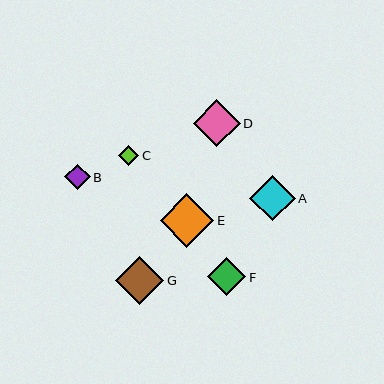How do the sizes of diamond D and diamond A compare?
Diamond D and diamond A are approximately the same size.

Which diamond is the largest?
Diamond E is the largest with a size of approximately 53 pixels.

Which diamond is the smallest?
Diamond C is the smallest with a size of approximately 20 pixels.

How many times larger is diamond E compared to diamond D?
Diamond E is approximately 1.1 times the size of diamond D.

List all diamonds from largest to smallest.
From largest to smallest: E, G, D, A, F, B, C.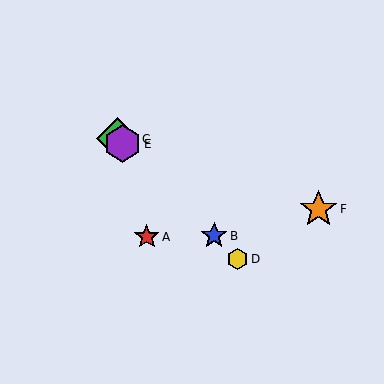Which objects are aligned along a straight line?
Objects B, C, D, E are aligned along a straight line.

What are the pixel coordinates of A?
Object A is at (147, 237).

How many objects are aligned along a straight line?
4 objects (B, C, D, E) are aligned along a straight line.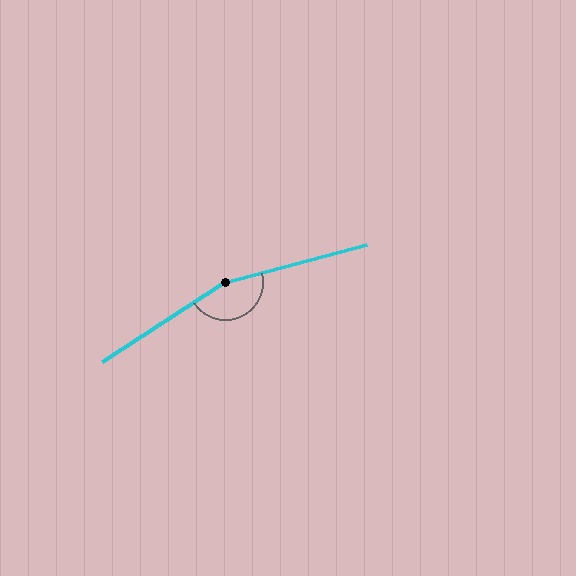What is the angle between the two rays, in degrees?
Approximately 162 degrees.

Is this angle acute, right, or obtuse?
It is obtuse.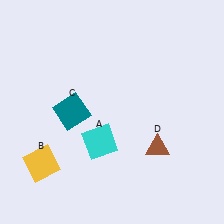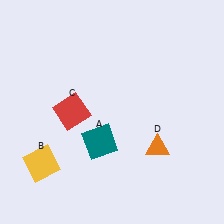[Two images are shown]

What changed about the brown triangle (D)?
In Image 1, D is brown. In Image 2, it changed to orange.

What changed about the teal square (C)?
In Image 1, C is teal. In Image 2, it changed to red.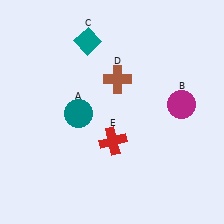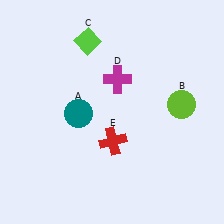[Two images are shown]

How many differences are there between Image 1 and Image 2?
There are 3 differences between the two images.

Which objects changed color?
B changed from magenta to lime. C changed from teal to lime. D changed from brown to magenta.